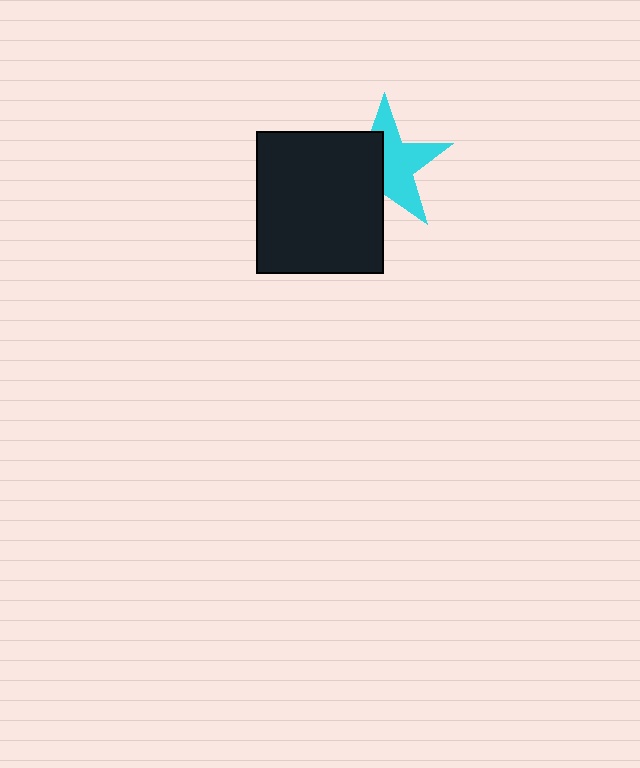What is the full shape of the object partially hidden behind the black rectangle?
The partially hidden object is a cyan star.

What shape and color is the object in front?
The object in front is a black rectangle.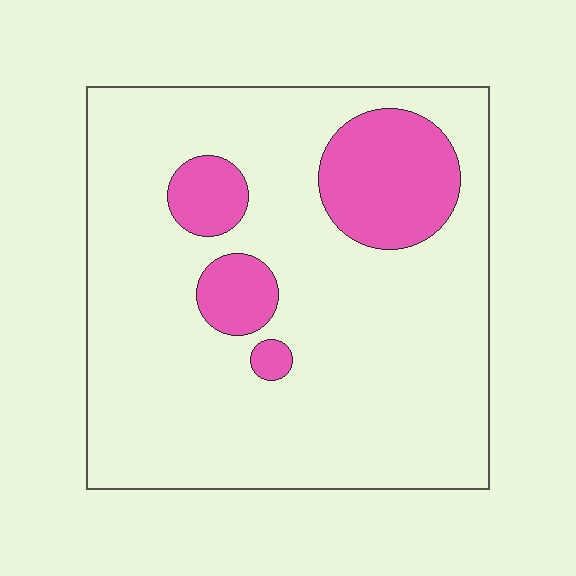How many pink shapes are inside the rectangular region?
4.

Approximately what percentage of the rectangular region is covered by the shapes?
Approximately 15%.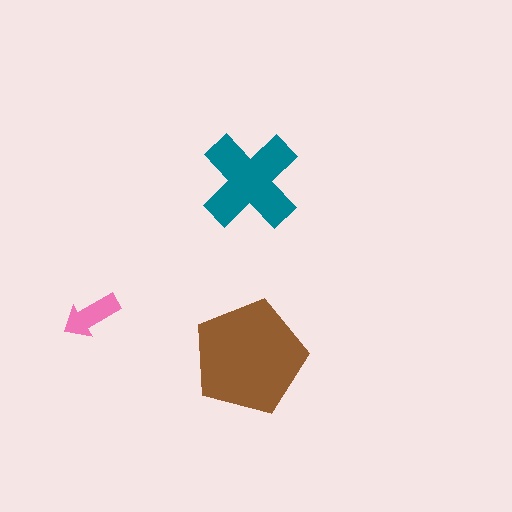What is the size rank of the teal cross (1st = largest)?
2nd.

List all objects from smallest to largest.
The pink arrow, the teal cross, the brown pentagon.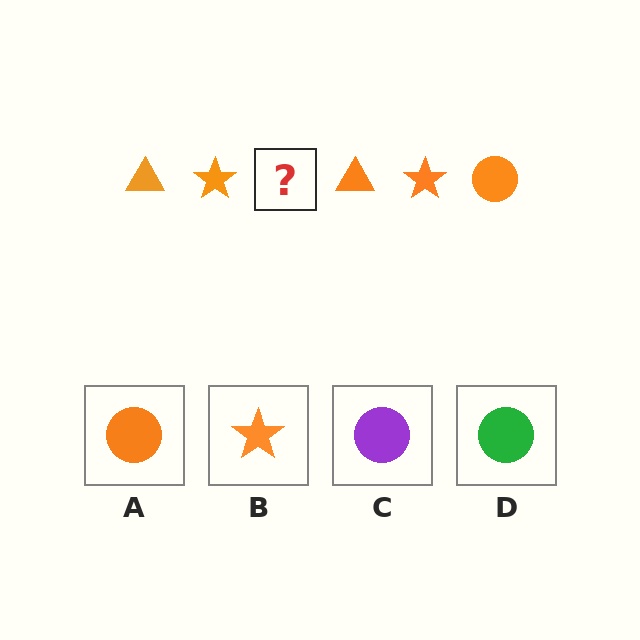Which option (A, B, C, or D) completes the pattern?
A.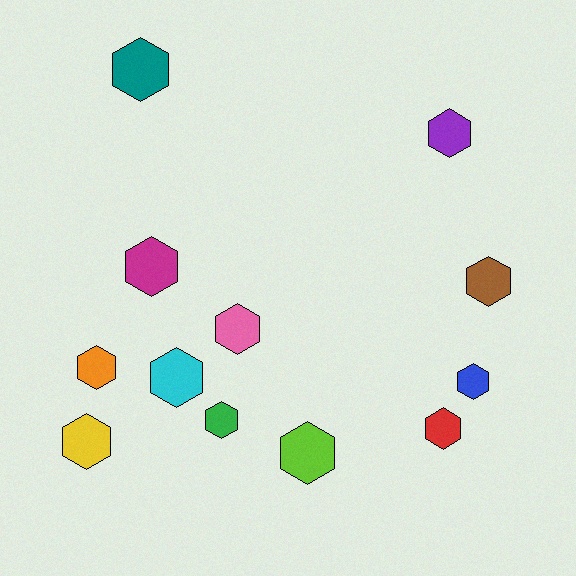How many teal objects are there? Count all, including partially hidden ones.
There is 1 teal object.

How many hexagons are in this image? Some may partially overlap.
There are 12 hexagons.